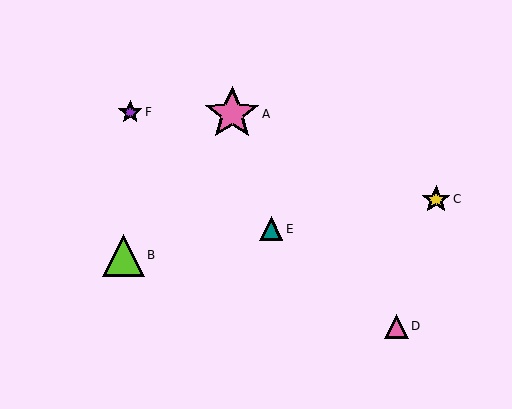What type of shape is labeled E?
Shape E is a teal triangle.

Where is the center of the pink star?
The center of the pink star is at (232, 114).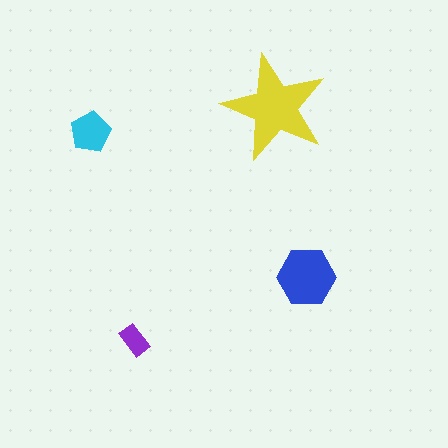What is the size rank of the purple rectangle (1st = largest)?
4th.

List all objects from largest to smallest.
The yellow star, the blue hexagon, the cyan pentagon, the purple rectangle.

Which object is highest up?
The yellow star is topmost.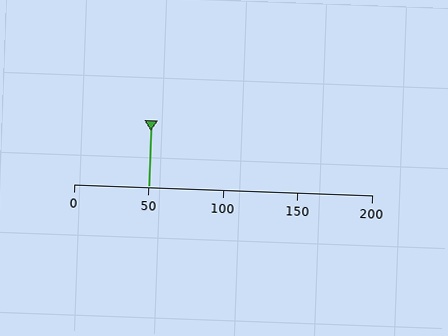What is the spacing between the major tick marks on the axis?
The major ticks are spaced 50 apart.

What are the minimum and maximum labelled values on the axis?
The axis runs from 0 to 200.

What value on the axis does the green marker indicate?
The marker indicates approximately 50.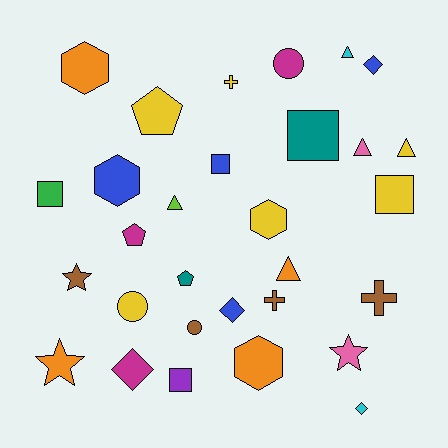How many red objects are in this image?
There are no red objects.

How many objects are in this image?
There are 30 objects.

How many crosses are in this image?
There are 3 crosses.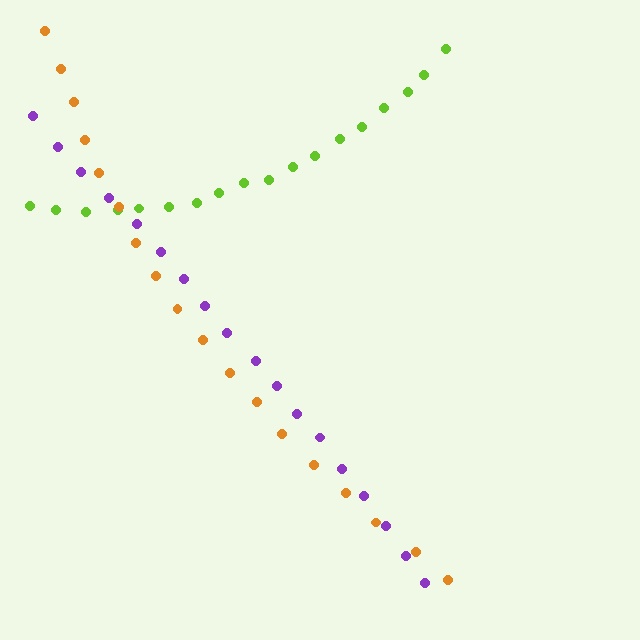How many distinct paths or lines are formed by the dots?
There are 3 distinct paths.